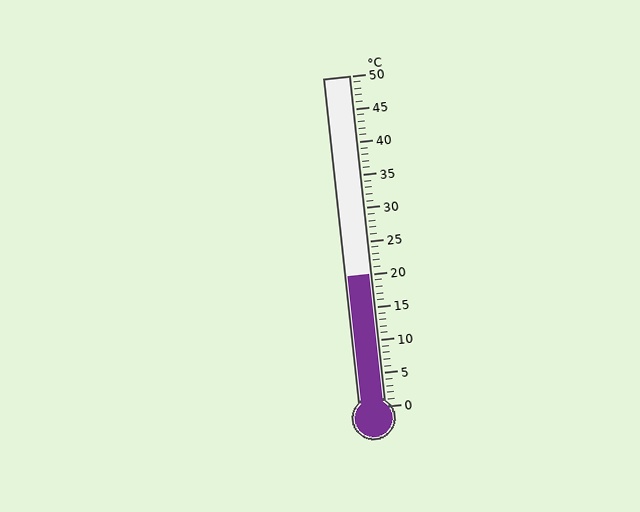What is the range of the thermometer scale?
The thermometer scale ranges from 0°C to 50°C.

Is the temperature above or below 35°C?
The temperature is below 35°C.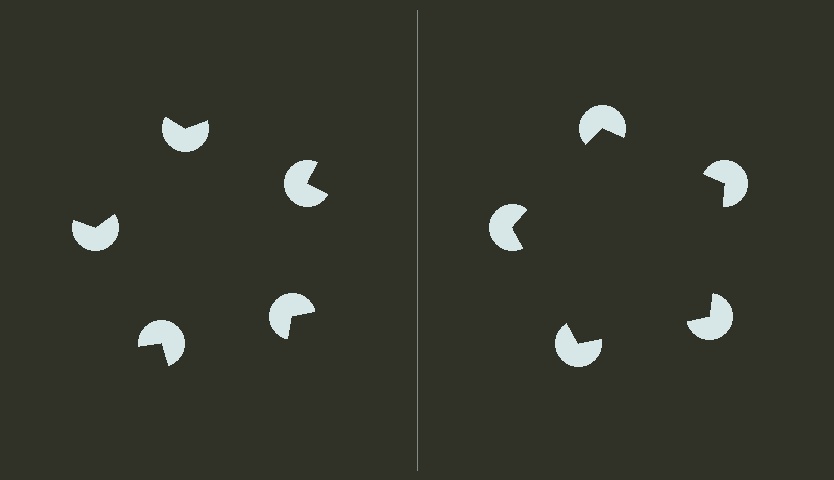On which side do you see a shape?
An illusory pentagon appears on the right side. On the left side the wedge cuts are rotated, so no coherent shape forms.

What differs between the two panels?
The pac-man discs are positioned identically on both sides; only the wedge orientations differ. On the right they align to a pentagon; on the left they are misaligned.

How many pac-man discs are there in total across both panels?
10 — 5 on each side.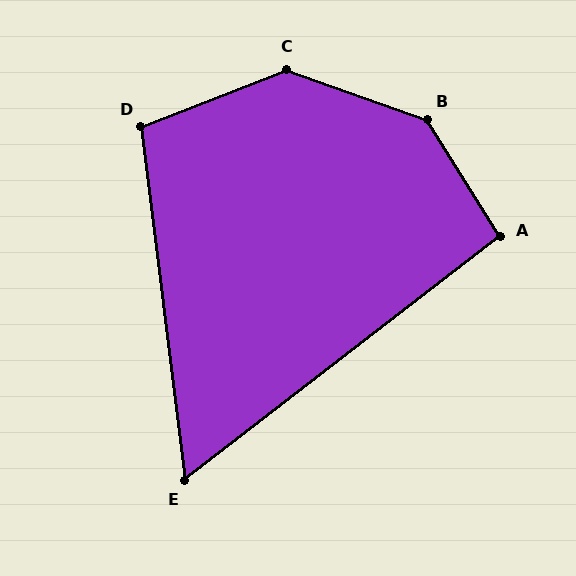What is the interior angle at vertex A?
Approximately 96 degrees (obtuse).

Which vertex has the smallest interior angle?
E, at approximately 59 degrees.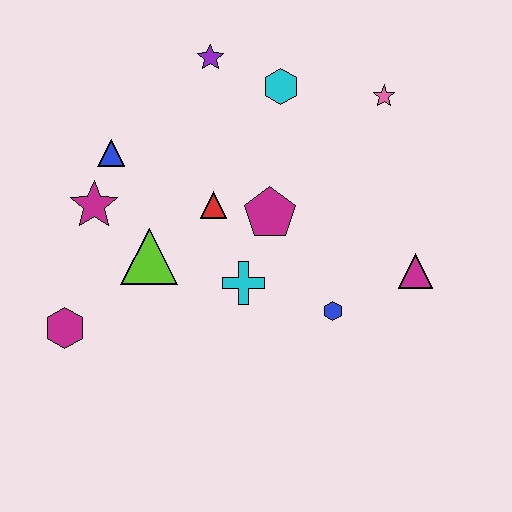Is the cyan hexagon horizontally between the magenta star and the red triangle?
No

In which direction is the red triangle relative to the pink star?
The red triangle is to the left of the pink star.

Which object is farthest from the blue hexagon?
The purple star is farthest from the blue hexagon.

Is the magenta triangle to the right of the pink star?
Yes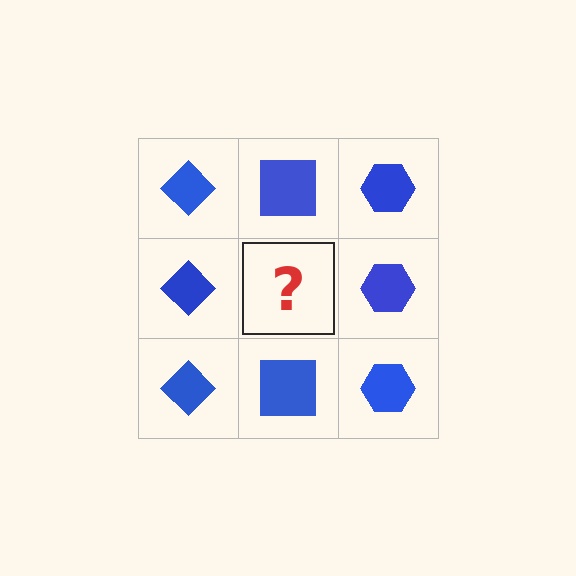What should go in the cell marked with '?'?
The missing cell should contain a blue square.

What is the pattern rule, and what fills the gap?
The rule is that each column has a consistent shape. The gap should be filled with a blue square.